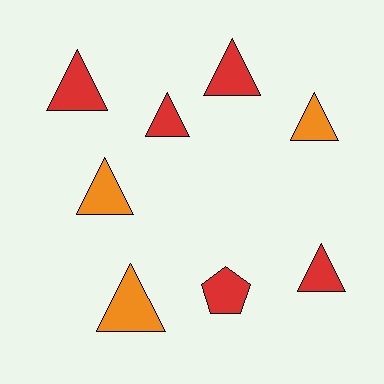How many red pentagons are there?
There is 1 red pentagon.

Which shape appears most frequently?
Triangle, with 7 objects.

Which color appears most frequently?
Red, with 5 objects.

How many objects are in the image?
There are 8 objects.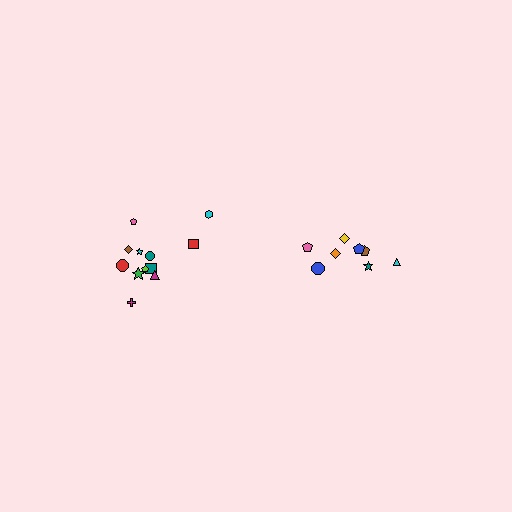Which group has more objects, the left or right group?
The left group.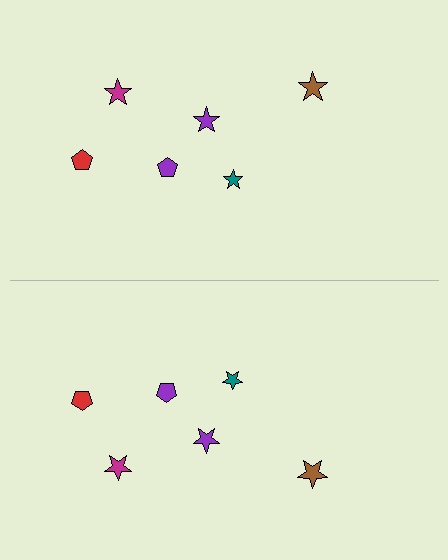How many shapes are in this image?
There are 12 shapes in this image.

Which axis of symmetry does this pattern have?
The pattern has a horizontal axis of symmetry running through the center of the image.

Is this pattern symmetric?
Yes, this pattern has bilateral (reflection) symmetry.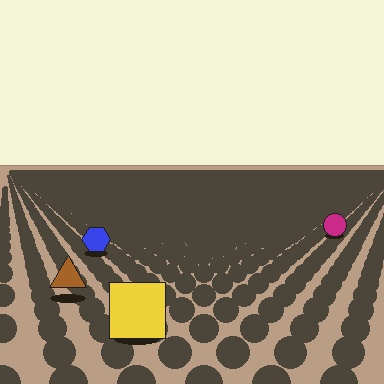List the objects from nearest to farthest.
From nearest to farthest: the yellow square, the brown triangle, the blue hexagon, the magenta circle.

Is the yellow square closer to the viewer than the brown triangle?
Yes. The yellow square is closer — you can tell from the texture gradient: the ground texture is coarser near it.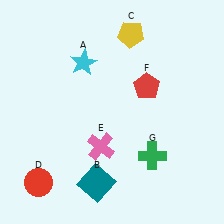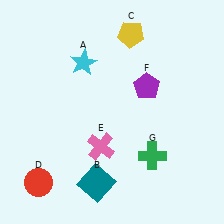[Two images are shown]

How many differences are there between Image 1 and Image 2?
There is 1 difference between the two images.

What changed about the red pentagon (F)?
In Image 1, F is red. In Image 2, it changed to purple.